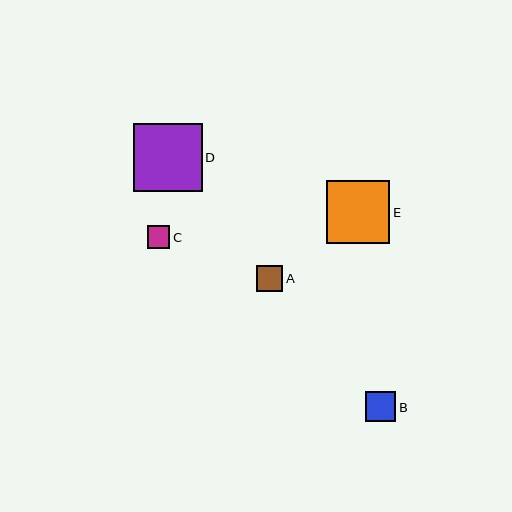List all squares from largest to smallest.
From largest to smallest: D, E, B, A, C.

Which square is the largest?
Square D is the largest with a size of approximately 68 pixels.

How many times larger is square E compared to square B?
Square E is approximately 2.1 times the size of square B.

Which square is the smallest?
Square C is the smallest with a size of approximately 23 pixels.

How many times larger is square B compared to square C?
Square B is approximately 1.3 times the size of square C.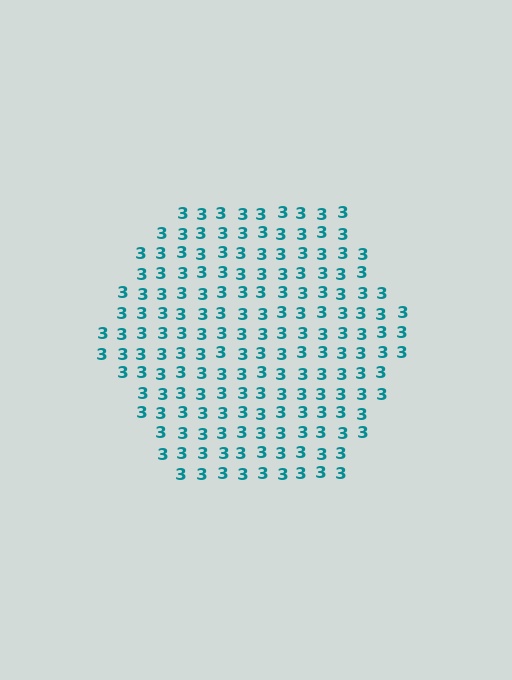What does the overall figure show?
The overall figure shows a hexagon.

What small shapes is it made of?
It is made of small digit 3's.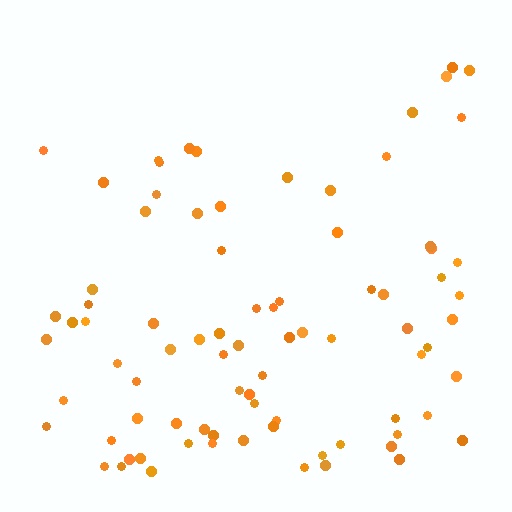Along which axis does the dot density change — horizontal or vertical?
Vertical.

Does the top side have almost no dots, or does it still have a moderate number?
Still a moderate number, just noticeably fewer than the bottom.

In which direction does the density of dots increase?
From top to bottom, with the bottom side densest.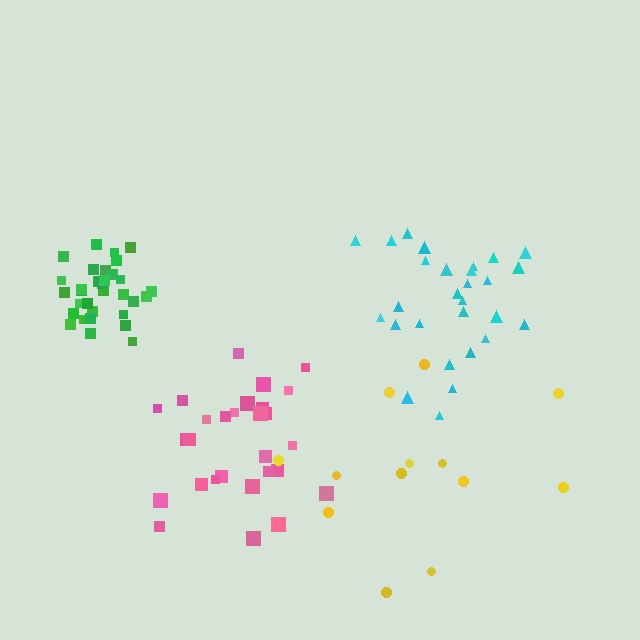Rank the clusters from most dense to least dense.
green, pink, cyan, yellow.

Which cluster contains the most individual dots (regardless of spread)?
Green (35).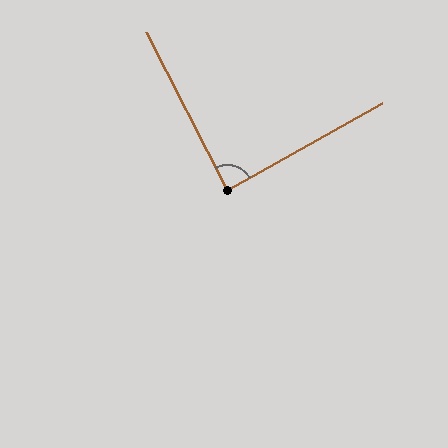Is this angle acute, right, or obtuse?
It is approximately a right angle.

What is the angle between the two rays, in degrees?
Approximately 88 degrees.